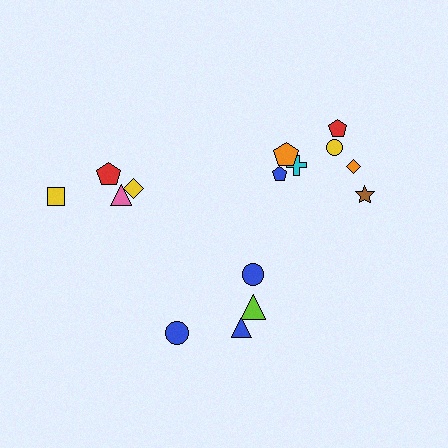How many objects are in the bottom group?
There are 4 objects.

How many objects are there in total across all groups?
There are 15 objects.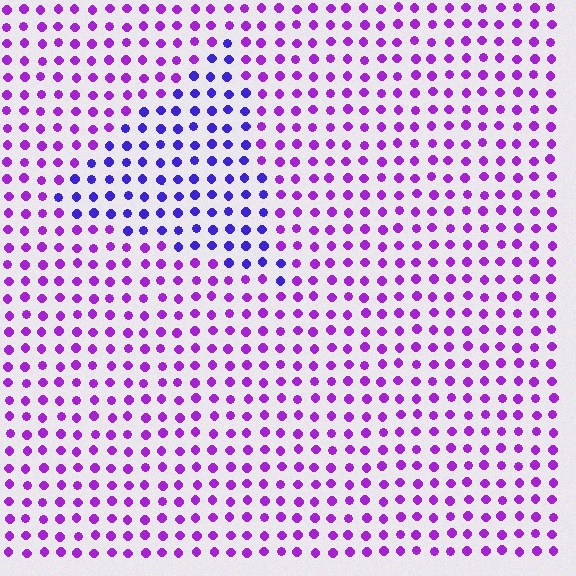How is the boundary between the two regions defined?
The boundary is defined purely by a slight shift in hue (about 36 degrees). Spacing, size, and orientation are identical on both sides.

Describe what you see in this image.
The image is filled with small purple elements in a uniform arrangement. A triangle-shaped region is visible where the elements are tinted to a slightly different hue, forming a subtle color boundary.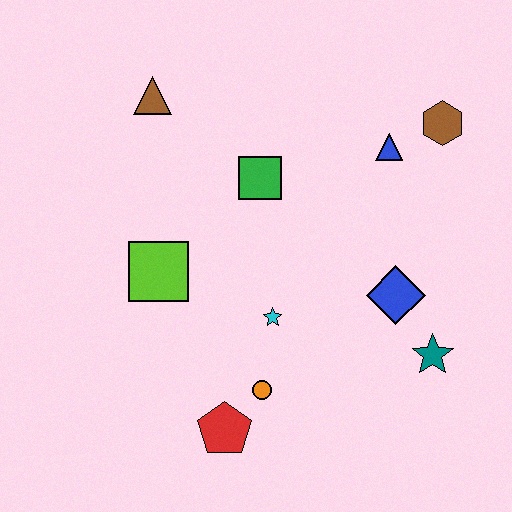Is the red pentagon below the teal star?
Yes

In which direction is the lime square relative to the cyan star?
The lime square is to the left of the cyan star.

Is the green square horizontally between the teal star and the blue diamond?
No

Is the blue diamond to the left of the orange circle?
No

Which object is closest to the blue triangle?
The brown hexagon is closest to the blue triangle.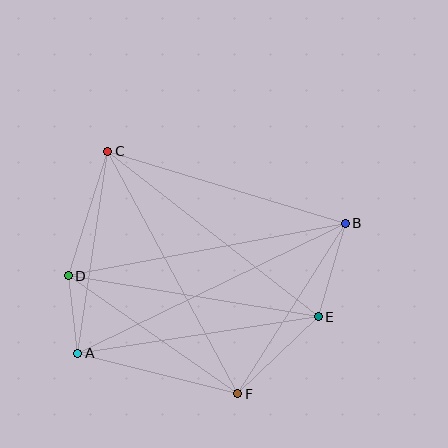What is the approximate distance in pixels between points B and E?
The distance between B and E is approximately 97 pixels.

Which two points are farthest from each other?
Points A and B are farthest from each other.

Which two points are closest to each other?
Points A and D are closest to each other.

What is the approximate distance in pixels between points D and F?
The distance between D and F is approximately 207 pixels.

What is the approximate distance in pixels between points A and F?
The distance between A and F is approximately 165 pixels.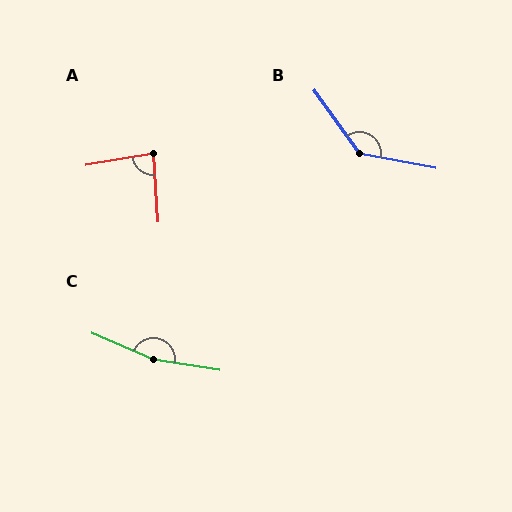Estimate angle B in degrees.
Approximately 137 degrees.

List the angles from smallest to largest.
A (84°), B (137°), C (166°).